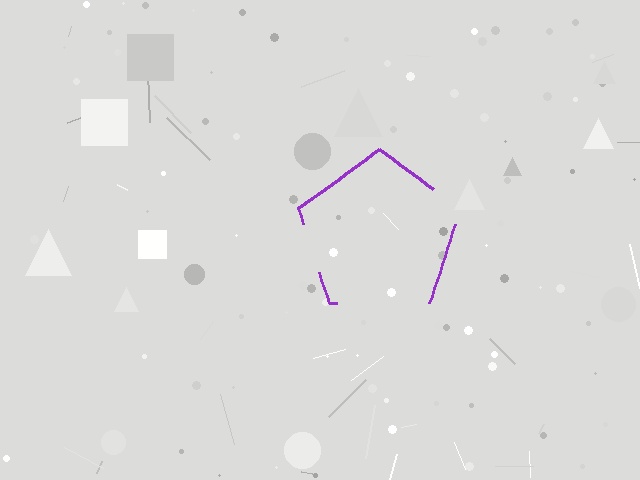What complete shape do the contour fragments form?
The contour fragments form a pentagon.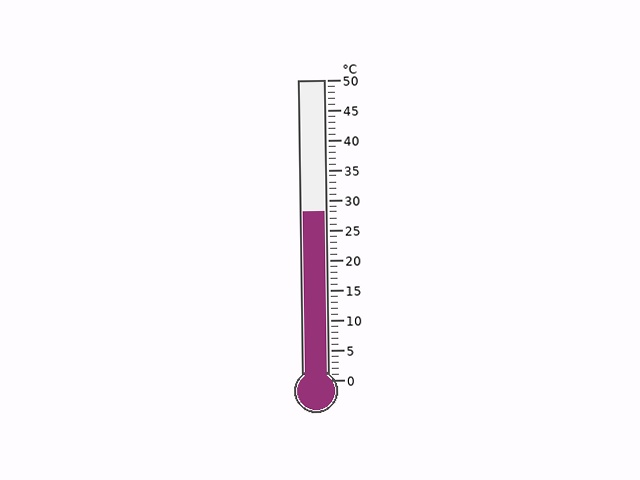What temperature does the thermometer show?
The thermometer shows approximately 28°C.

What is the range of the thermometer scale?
The thermometer scale ranges from 0°C to 50°C.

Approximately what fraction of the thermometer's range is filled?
The thermometer is filled to approximately 55% of its range.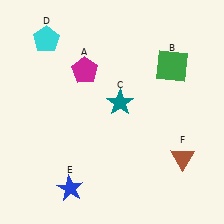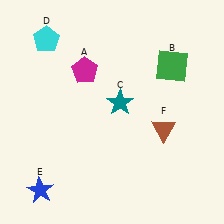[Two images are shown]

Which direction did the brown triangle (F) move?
The brown triangle (F) moved up.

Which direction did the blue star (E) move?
The blue star (E) moved left.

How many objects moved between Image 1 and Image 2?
2 objects moved between the two images.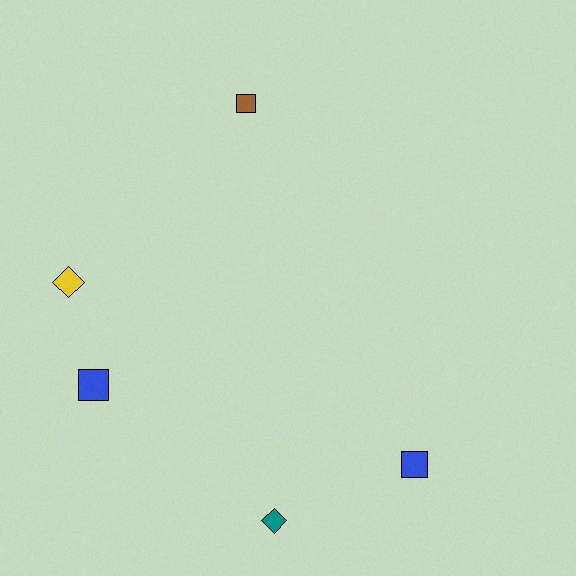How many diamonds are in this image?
There are 2 diamonds.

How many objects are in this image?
There are 5 objects.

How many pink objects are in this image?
There are no pink objects.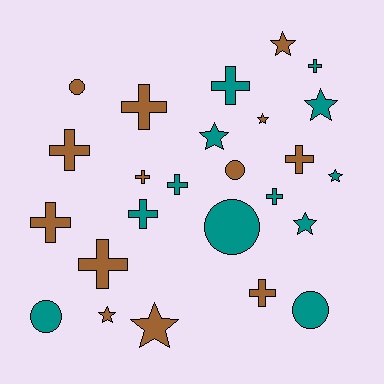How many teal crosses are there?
There are 5 teal crosses.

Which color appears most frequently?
Brown, with 13 objects.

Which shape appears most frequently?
Cross, with 12 objects.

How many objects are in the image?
There are 25 objects.